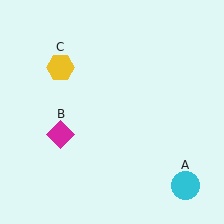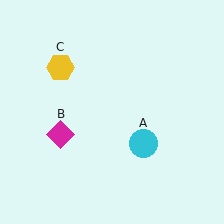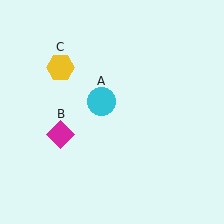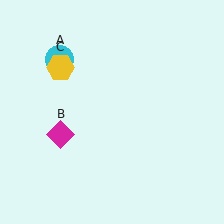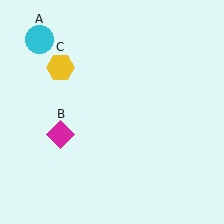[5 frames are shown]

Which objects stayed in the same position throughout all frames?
Magenta diamond (object B) and yellow hexagon (object C) remained stationary.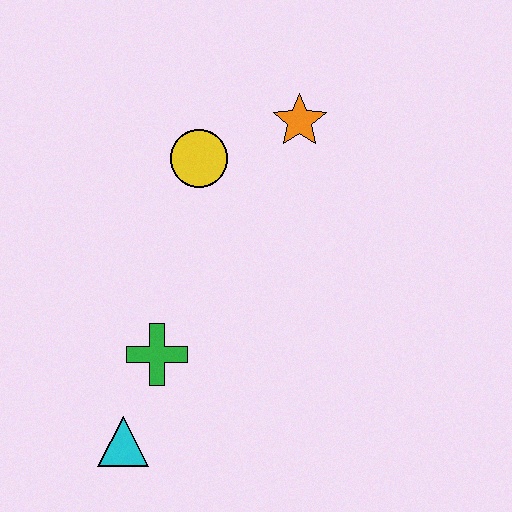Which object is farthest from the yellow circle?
The cyan triangle is farthest from the yellow circle.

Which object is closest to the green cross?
The cyan triangle is closest to the green cross.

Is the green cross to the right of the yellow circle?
No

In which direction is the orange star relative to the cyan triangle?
The orange star is above the cyan triangle.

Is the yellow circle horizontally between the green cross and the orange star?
Yes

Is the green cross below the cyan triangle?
No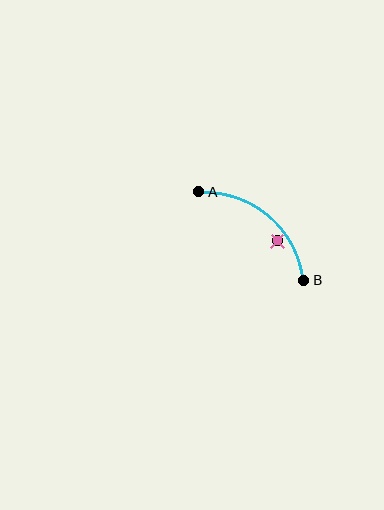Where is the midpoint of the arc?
The arc midpoint is the point on the curve farthest from the straight line joining A and B. It sits above and to the right of that line.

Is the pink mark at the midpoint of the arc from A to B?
No — the pink mark does not lie on the arc at all. It sits slightly inside the curve.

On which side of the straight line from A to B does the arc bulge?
The arc bulges above and to the right of the straight line connecting A and B.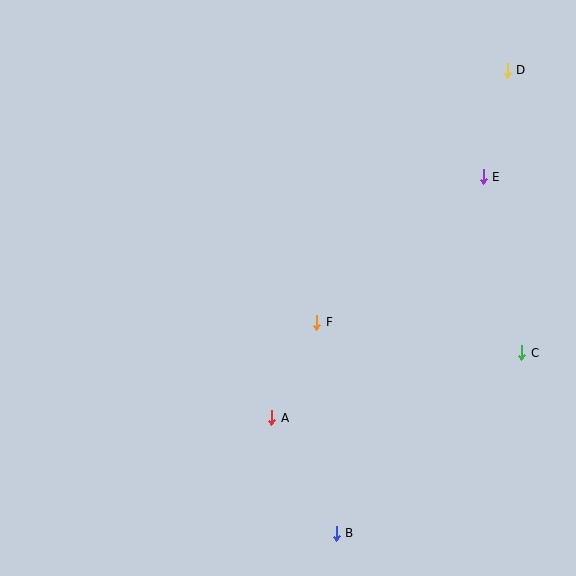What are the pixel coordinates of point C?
Point C is at (522, 353).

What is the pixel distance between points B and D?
The distance between B and D is 494 pixels.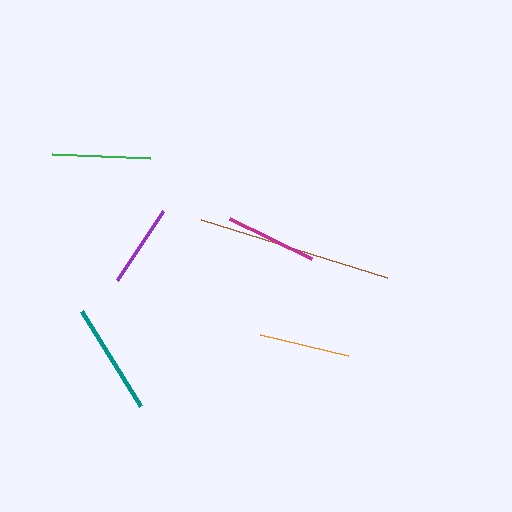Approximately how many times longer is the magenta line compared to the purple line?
The magenta line is approximately 1.1 times the length of the purple line.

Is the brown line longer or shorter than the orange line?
The brown line is longer than the orange line.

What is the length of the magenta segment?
The magenta segment is approximately 92 pixels long.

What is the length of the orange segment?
The orange segment is approximately 90 pixels long.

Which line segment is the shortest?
The purple line is the shortest at approximately 83 pixels.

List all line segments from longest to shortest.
From longest to shortest: brown, teal, green, magenta, orange, purple.